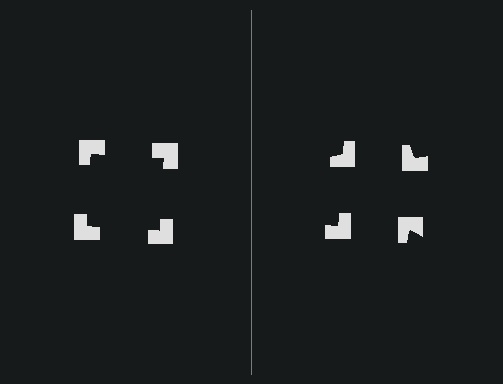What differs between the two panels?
The notched squares are positioned identically on both sides; only the wedge orientations differ. On the left they align to a square; on the right they are misaligned.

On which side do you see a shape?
An illusory square appears on the left side. On the right side the wedge cuts are rotated, so no coherent shape forms.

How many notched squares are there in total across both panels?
8 — 4 on each side.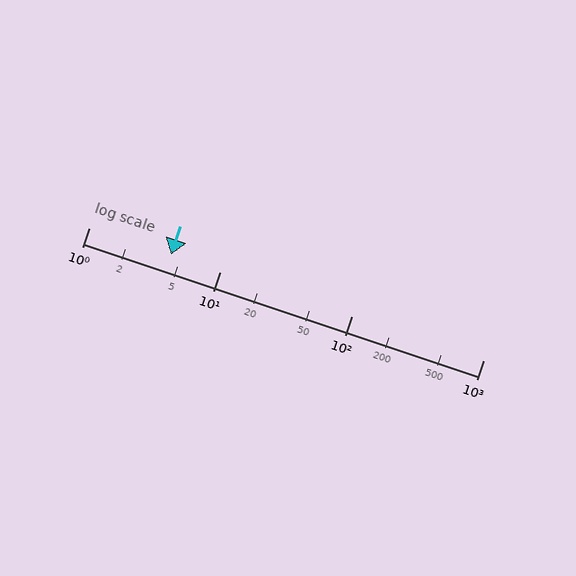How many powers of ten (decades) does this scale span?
The scale spans 3 decades, from 1 to 1000.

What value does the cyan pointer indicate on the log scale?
The pointer indicates approximately 4.2.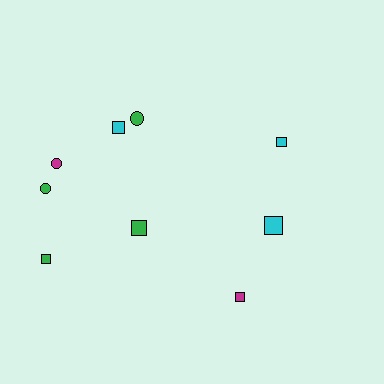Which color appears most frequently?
Green, with 4 objects.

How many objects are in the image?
There are 9 objects.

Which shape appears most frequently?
Square, with 6 objects.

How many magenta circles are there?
There is 1 magenta circle.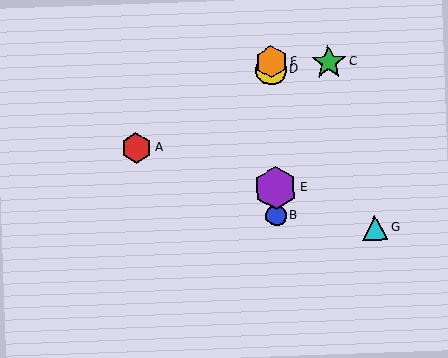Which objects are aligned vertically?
Objects B, D, E, F are aligned vertically.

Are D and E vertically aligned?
Yes, both are at x≈271.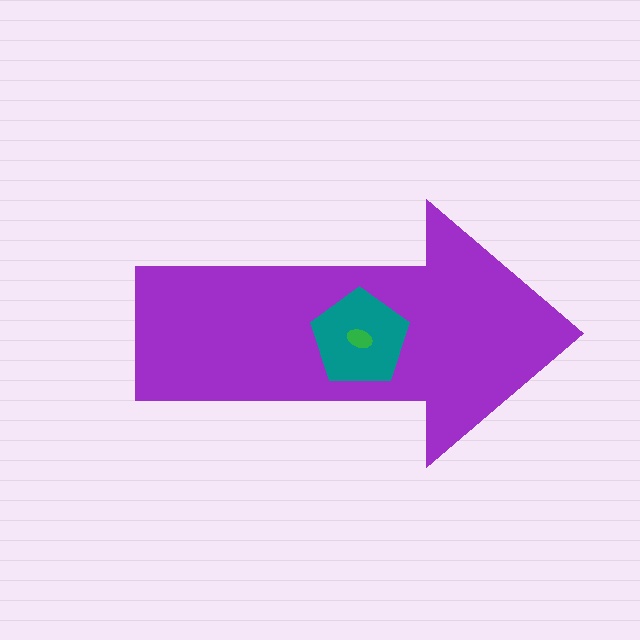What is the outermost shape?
The purple arrow.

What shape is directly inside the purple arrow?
The teal pentagon.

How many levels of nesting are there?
3.